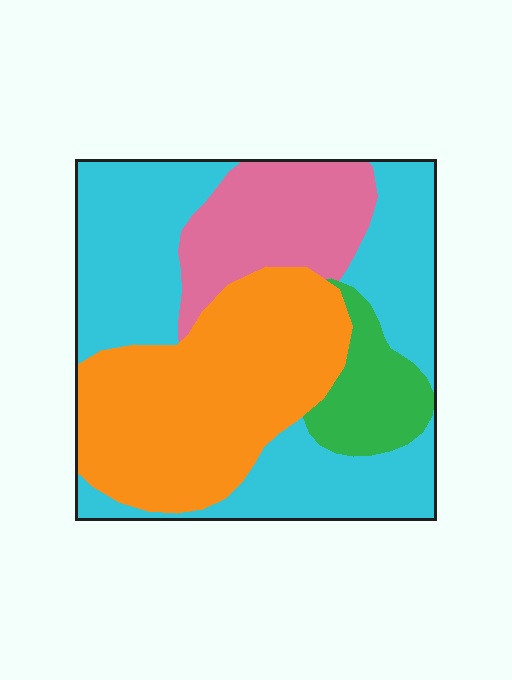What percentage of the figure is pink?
Pink takes up about one sixth (1/6) of the figure.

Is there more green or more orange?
Orange.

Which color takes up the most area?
Cyan, at roughly 40%.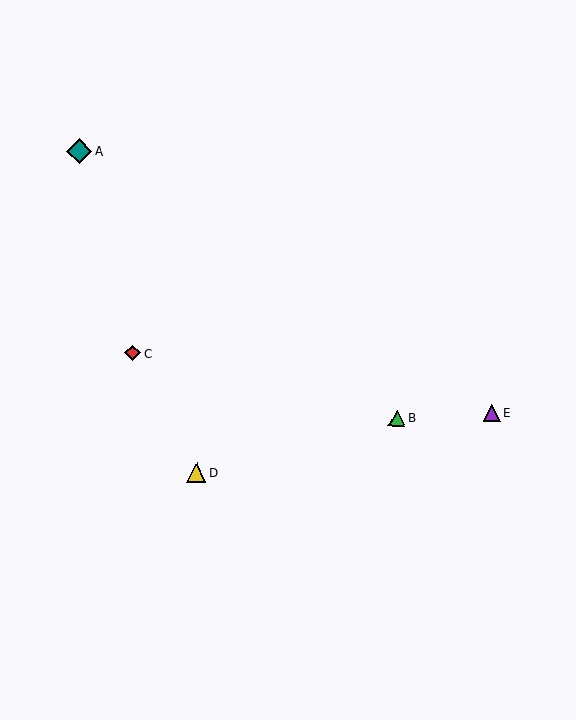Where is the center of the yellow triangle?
The center of the yellow triangle is at (197, 472).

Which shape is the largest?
The teal diamond (labeled A) is the largest.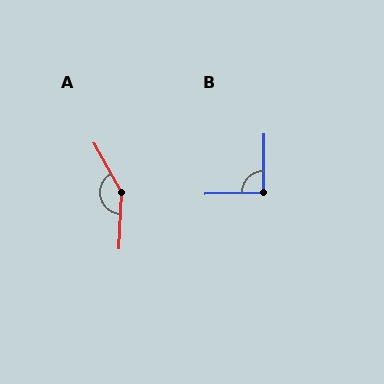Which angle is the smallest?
B, at approximately 91 degrees.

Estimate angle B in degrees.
Approximately 91 degrees.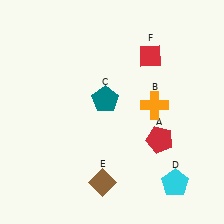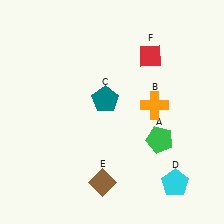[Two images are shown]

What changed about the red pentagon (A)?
In Image 1, A is red. In Image 2, it changed to green.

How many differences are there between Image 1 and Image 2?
There is 1 difference between the two images.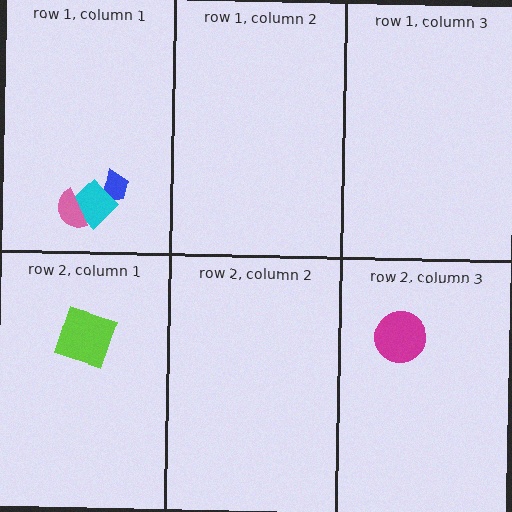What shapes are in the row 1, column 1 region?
The blue trapezoid, the cyan diamond, the pink semicircle.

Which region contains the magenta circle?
The row 2, column 3 region.